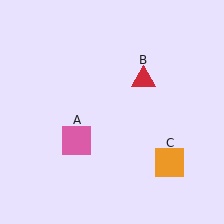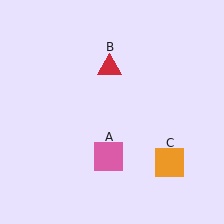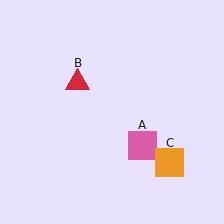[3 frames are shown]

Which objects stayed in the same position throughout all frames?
Orange square (object C) remained stationary.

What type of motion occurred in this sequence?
The pink square (object A), red triangle (object B) rotated counterclockwise around the center of the scene.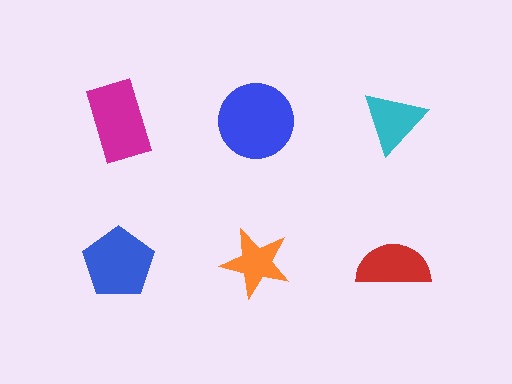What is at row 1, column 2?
A blue circle.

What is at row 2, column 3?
A red semicircle.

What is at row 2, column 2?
An orange star.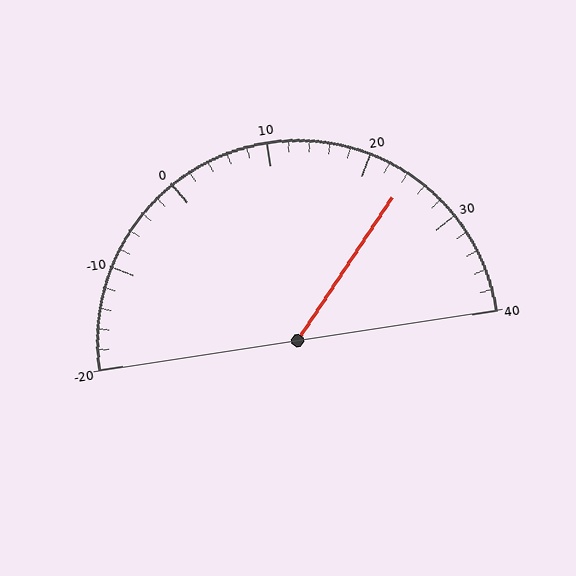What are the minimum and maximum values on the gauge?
The gauge ranges from -20 to 40.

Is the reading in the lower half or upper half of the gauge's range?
The reading is in the upper half of the range (-20 to 40).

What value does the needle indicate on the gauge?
The needle indicates approximately 24.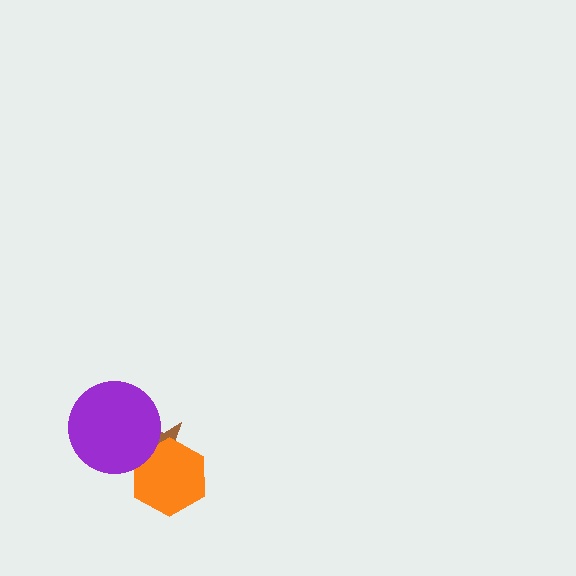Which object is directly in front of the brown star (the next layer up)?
The orange hexagon is directly in front of the brown star.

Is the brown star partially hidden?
Yes, it is partially covered by another shape.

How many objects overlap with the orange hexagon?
2 objects overlap with the orange hexagon.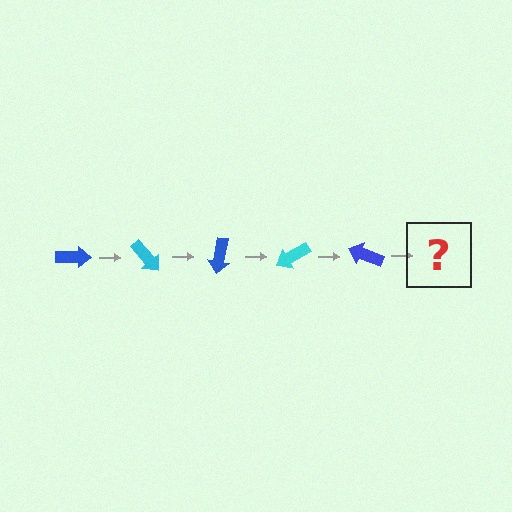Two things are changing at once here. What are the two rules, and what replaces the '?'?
The two rules are that it rotates 50 degrees each step and the color cycles through blue and cyan. The '?' should be a cyan arrow, rotated 250 degrees from the start.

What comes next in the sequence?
The next element should be a cyan arrow, rotated 250 degrees from the start.